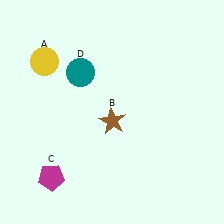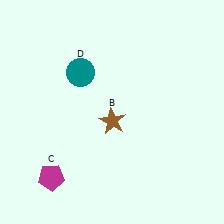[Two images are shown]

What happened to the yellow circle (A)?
The yellow circle (A) was removed in Image 2. It was in the top-left area of Image 1.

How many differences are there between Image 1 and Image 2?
There is 1 difference between the two images.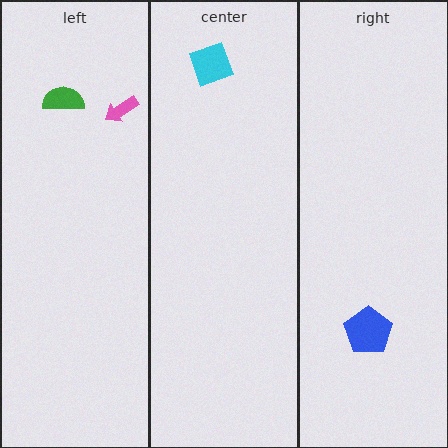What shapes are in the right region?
The blue pentagon.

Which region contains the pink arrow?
The left region.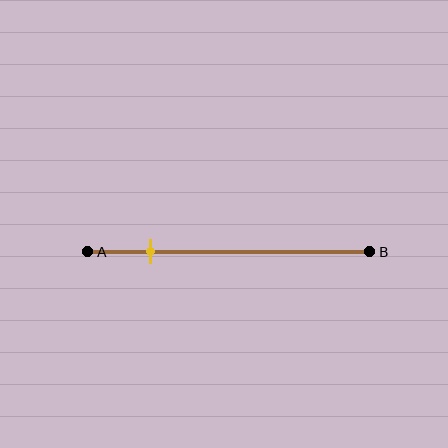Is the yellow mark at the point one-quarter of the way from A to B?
Yes, the mark is approximately at the one-quarter point.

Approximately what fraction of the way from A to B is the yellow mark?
The yellow mark is approximately 20% of the way from A to B.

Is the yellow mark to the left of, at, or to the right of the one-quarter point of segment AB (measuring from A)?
The yellow mark is approximately at the one-quarter point of segment AB.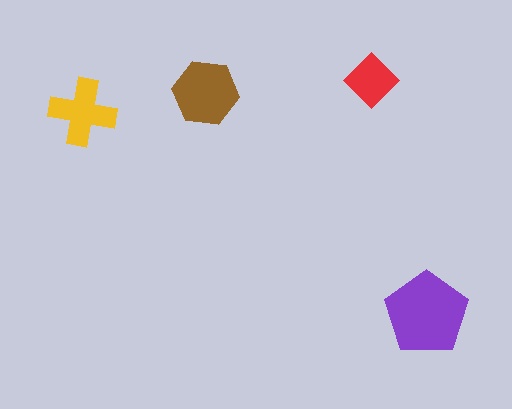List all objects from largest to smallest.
The purple pentagon, the brown hexagon, the yellow cross, the red diamond.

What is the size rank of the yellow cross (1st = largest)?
3rd.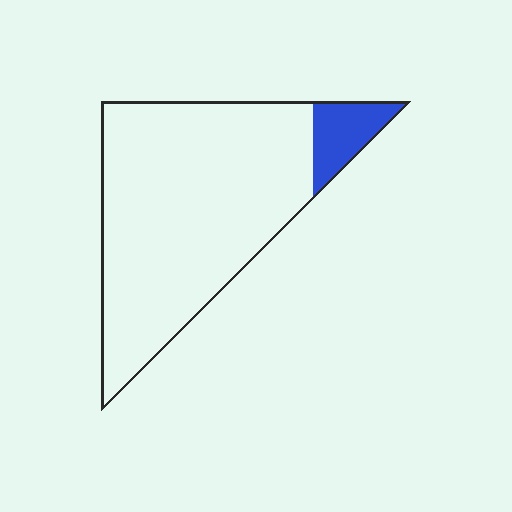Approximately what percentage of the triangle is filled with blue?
Approximately 10%.